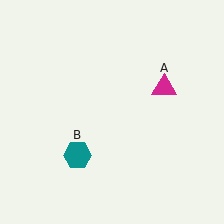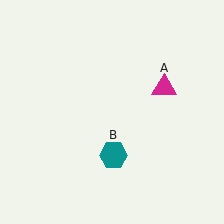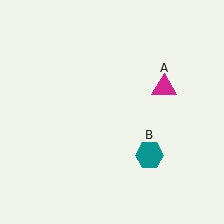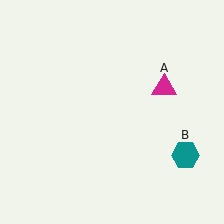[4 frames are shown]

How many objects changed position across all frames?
1 object changed position: teal hexagon (object B).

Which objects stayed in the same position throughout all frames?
Magenta triangle (object A) remained stationary.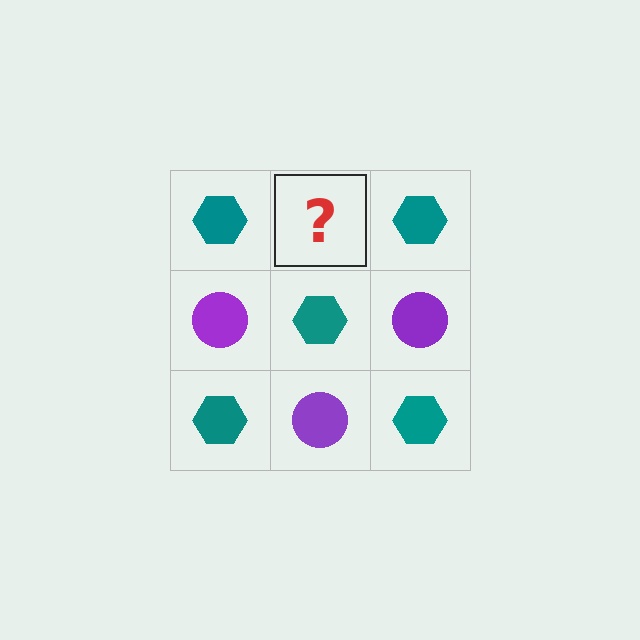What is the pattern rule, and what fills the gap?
The rule is that it alternates teal hexagon and purple circle in a checkerboard pattern. The gap should be filled with a purple circle.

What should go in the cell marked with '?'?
The missing cell should contain a purple circle.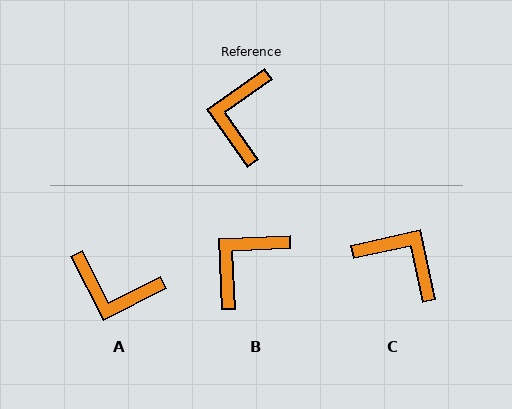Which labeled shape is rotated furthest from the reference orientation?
C, about 113 degrees away.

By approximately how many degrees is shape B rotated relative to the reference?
Approximately 33 degrees clockwise.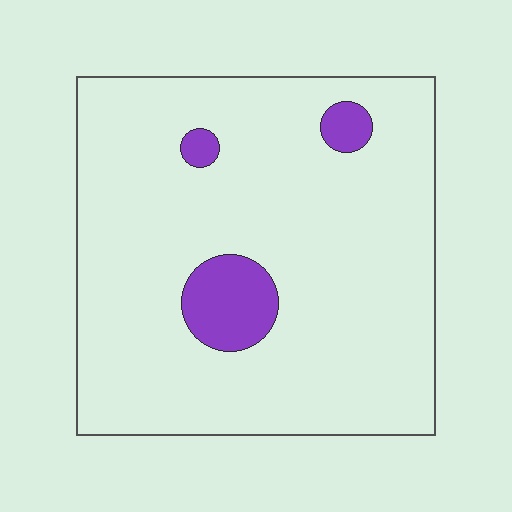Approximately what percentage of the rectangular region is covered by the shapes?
Approximately 10%.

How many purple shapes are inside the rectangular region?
3.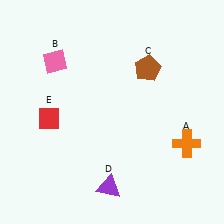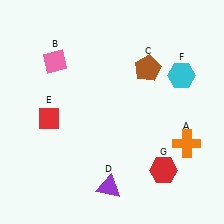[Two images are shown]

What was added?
A cyan hexagon (F), a red hexagon (G) were added in Image 2.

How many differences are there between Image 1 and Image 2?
There are 2 differences between the two images.